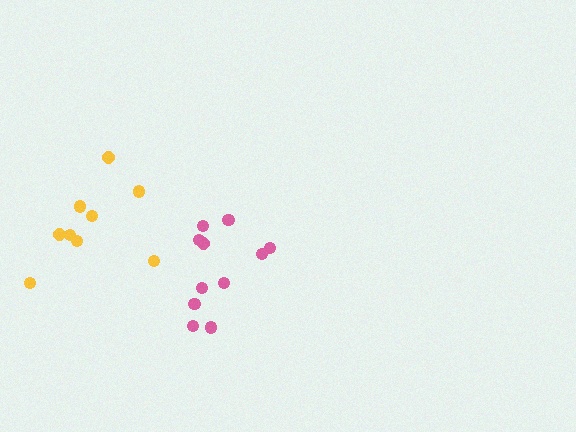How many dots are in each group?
Group 1: 11 dots, Group 2: 9 dots (20 total).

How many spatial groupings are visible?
There are 2 spatial groupings.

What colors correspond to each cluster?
The clusters are colored: pink, yellow.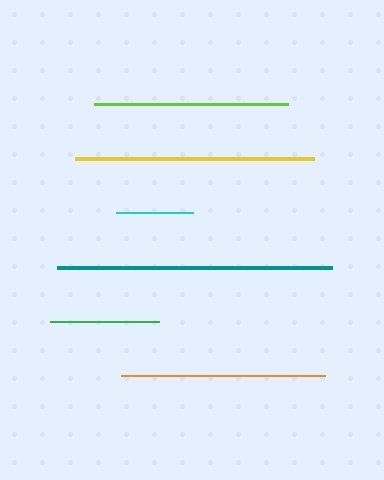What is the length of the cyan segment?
The cyan segment is approximately 77 pixels long.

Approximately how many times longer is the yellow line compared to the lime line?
The yellow line is approximately 1.2 times the length of the lime line.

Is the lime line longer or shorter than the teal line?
The teal line is longer than the lime line.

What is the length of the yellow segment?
The yellow segment is approximately 239 pixels long.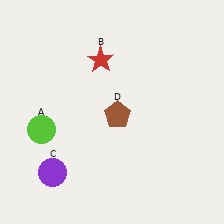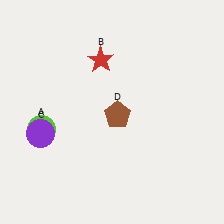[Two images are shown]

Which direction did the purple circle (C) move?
The purple circle (C) moved up.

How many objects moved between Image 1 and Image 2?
1 object moved between the two images.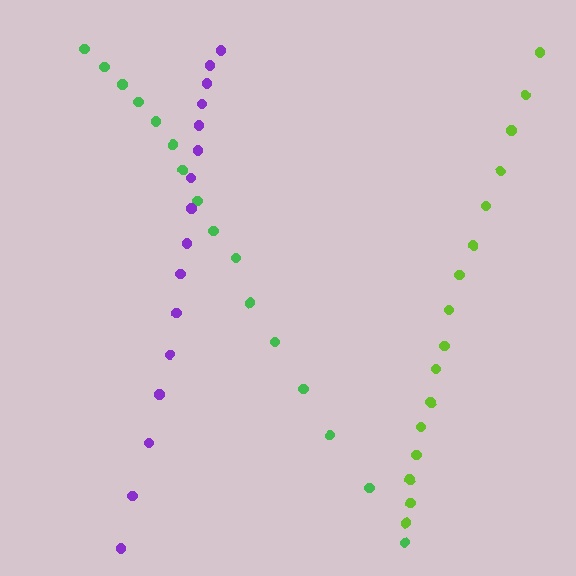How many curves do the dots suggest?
There are 3 distinct paths.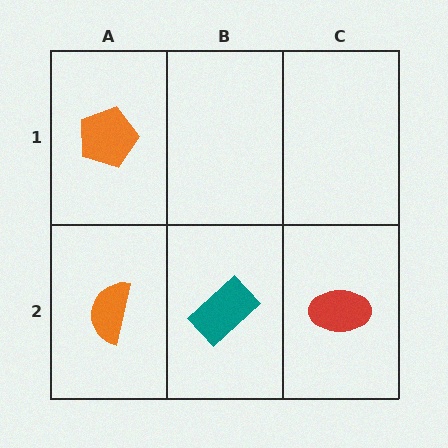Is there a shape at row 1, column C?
No, that cell is empty.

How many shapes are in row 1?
1 shape.